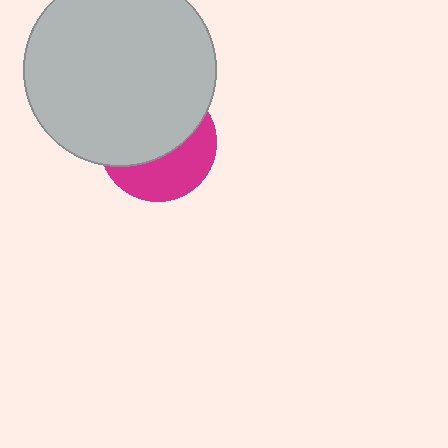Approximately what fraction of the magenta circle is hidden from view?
Roughly 59% of the magenta circle is hidden behind the light gray circle.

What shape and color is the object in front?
The object in front is a light gray circle.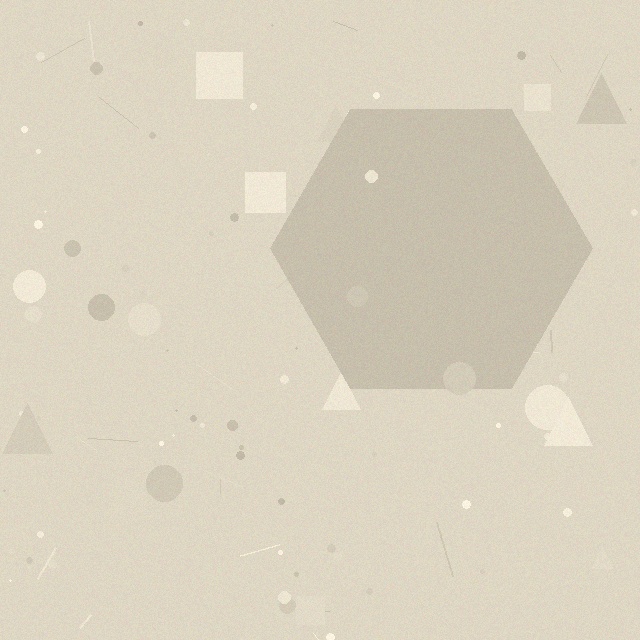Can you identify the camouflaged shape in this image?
The camouflaged shape is a hexagon.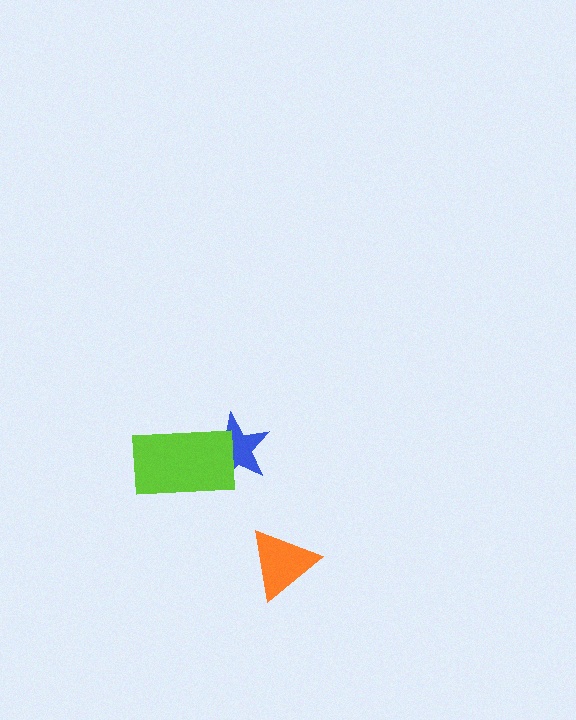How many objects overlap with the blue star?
1 object overlaps with the blue star.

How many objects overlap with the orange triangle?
0 objects overlap with the orange triangle.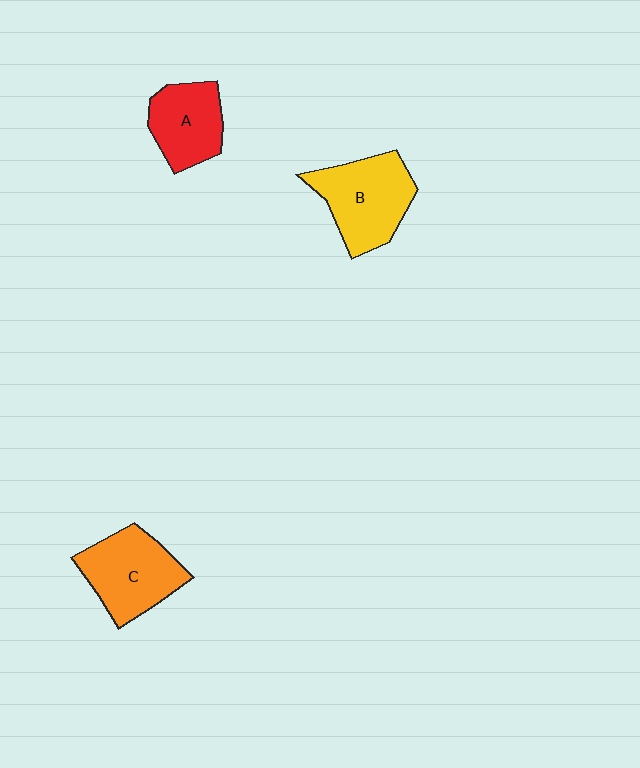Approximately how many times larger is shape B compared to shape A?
Approximately 1.3 times.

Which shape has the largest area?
Shape B (yellow).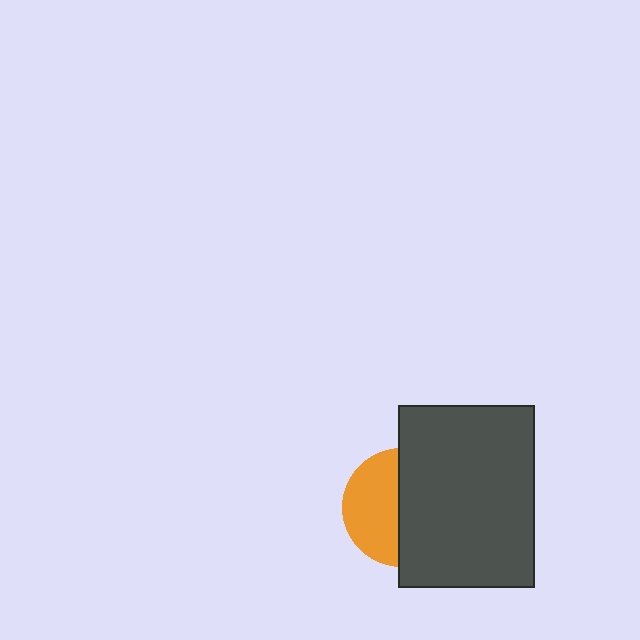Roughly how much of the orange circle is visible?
About half of it is visible (roughly 45%).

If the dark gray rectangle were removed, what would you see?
You would see the complete orange circle.